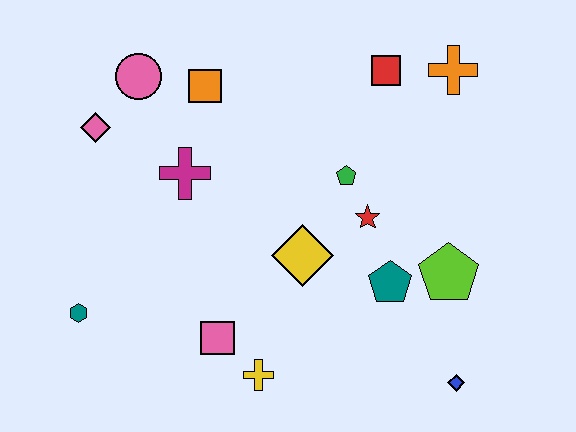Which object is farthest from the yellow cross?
The orange cross is farthest from the yellow cross.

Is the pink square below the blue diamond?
No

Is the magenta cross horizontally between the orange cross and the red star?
No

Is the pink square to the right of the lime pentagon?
No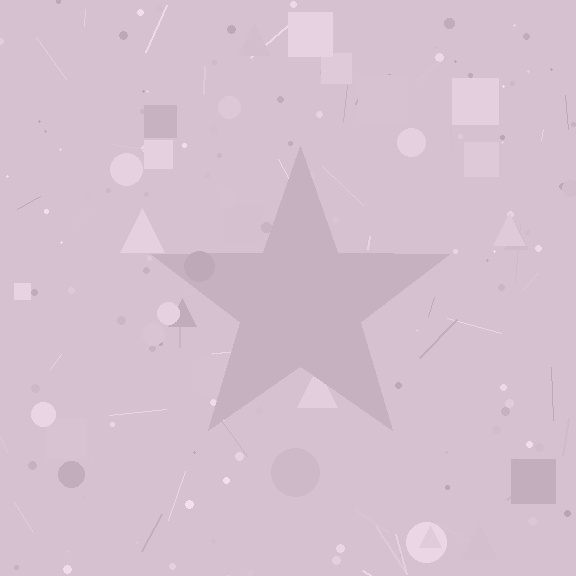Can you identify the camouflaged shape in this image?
The camouflaged shape is a star.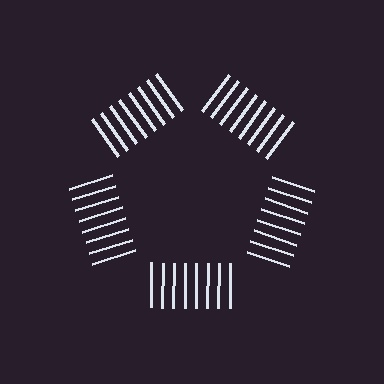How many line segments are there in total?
40 — 8 along each of the 5 edges.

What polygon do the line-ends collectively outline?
An illusory pentagon — the line segments terminate on its edges but no continuous stroke is drawn.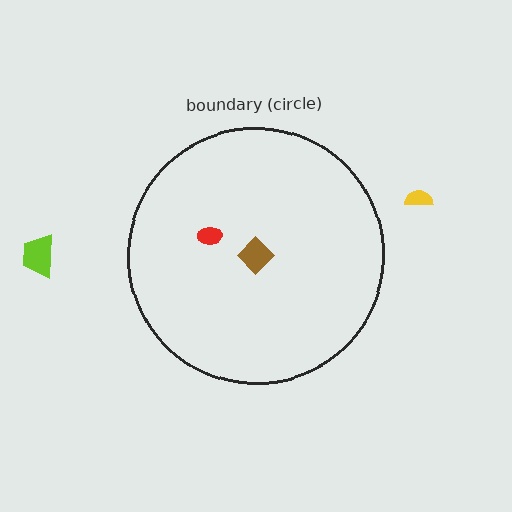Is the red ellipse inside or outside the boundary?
Inside.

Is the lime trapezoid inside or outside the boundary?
Outside.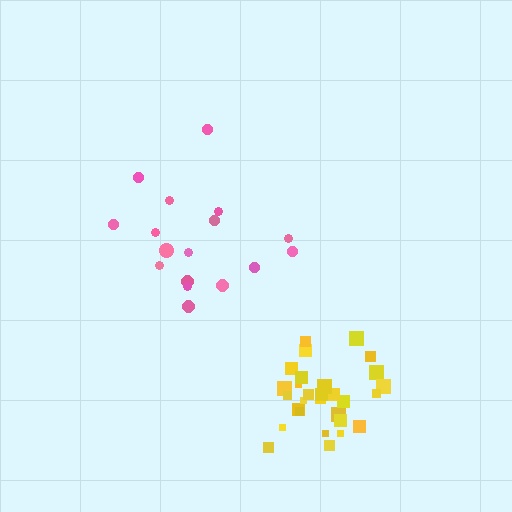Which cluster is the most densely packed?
Yellow.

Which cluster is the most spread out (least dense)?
Pink.